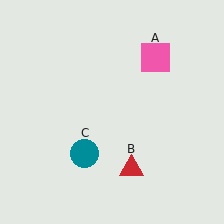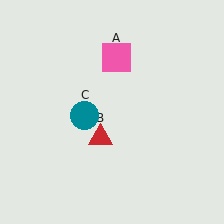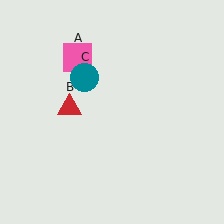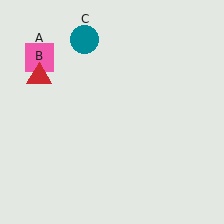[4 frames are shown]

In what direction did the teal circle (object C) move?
The teal circle (object C) moved up.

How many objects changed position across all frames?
3 objects changed position: pink square (object A), red triangle (object B), teal circle (object C).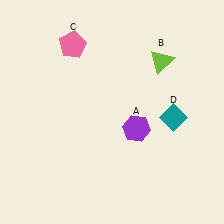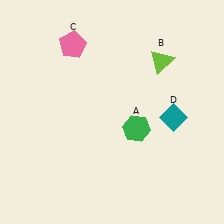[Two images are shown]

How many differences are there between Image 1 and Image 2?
There is 1 difference between the two images.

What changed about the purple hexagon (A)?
In Image 1, A is purple. In Image 2, it changed to green.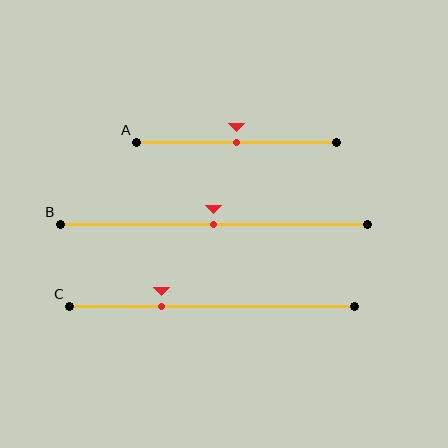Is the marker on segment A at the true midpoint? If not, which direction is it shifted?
Yes, the marker on segment A is at the true midpoint.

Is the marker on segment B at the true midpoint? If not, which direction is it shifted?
Yes, the marker on segment B is at the true midpoint.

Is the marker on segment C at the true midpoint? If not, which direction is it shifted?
No, the marker on segment C is shifted to the left by about 18% of the segment length.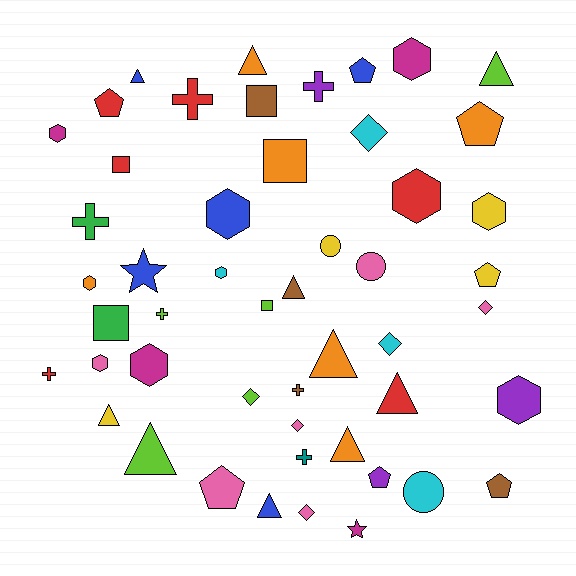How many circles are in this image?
There are 3 circles.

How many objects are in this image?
There are 50 objects.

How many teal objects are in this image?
There is 1 teal object.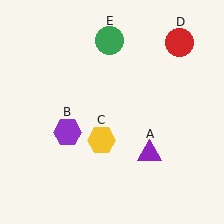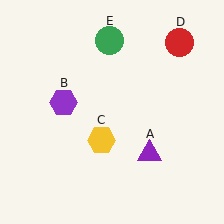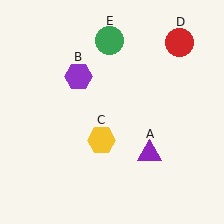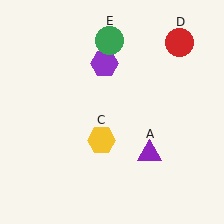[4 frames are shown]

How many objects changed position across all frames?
1 object changed position: purple hexagon (object B).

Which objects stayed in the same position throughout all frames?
Purple triangle (object A) and yellow hexagon (object C) and red circle (object D) and green circle (object E) remained stationary.